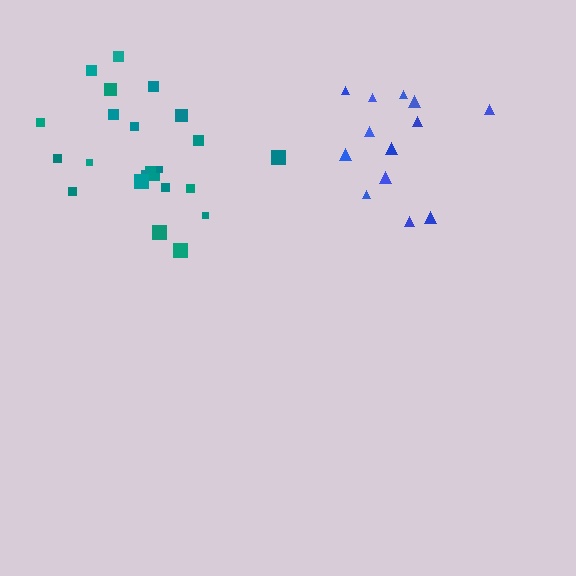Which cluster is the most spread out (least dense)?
Teal.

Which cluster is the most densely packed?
Blue.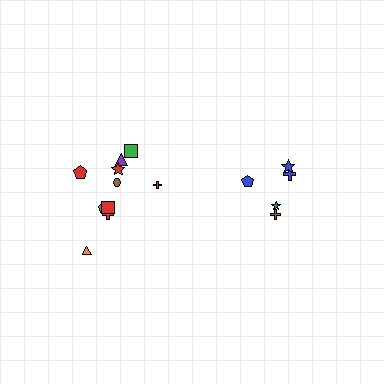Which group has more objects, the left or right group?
The left group.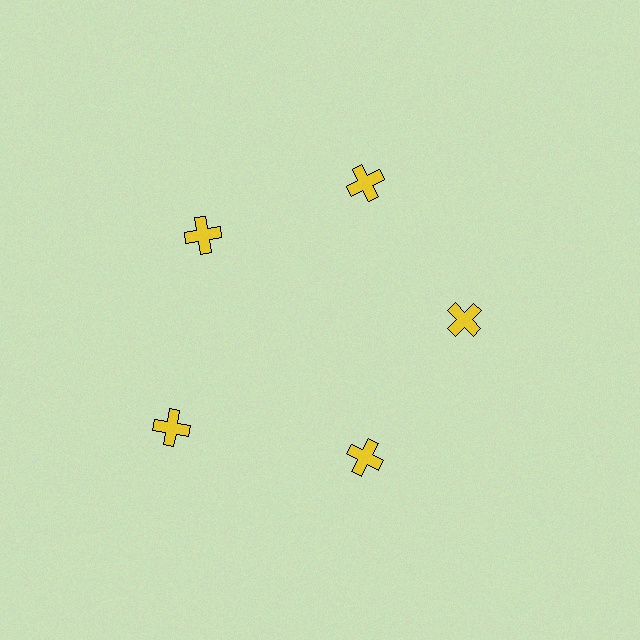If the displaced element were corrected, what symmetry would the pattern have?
It would have 5-fold rotational symmetry — the pattern would map onto itself every 72 degrees.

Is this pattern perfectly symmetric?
No. The 5 yellow crosses are arranged in a ring, but one element near the 8 o'clock position is pushed outward from the center, breaking the 5-fold rotational symmetry.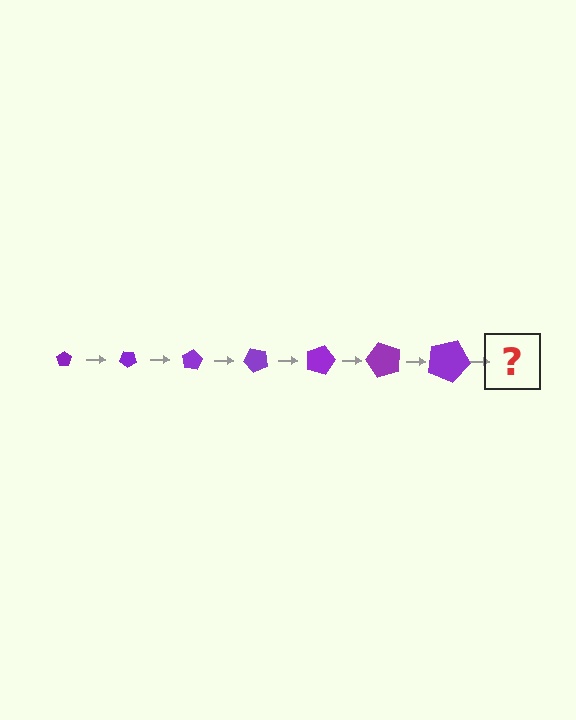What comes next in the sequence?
The next element should be a pentagon, larger than the previous one and rotated 280 degrees from the start.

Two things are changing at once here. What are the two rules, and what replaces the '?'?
The two rules are that the pentagon grows larger each step and it rotates 40 degrees each step. The '?' should be a pentagon, larger than the previous one and rotated 280 degrees from the start.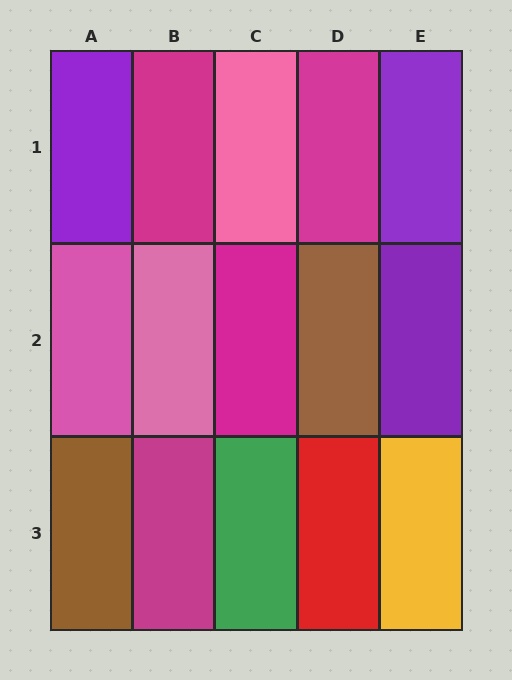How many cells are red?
1 cell is red.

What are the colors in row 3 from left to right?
Brown, magenta, green, red, yellow.